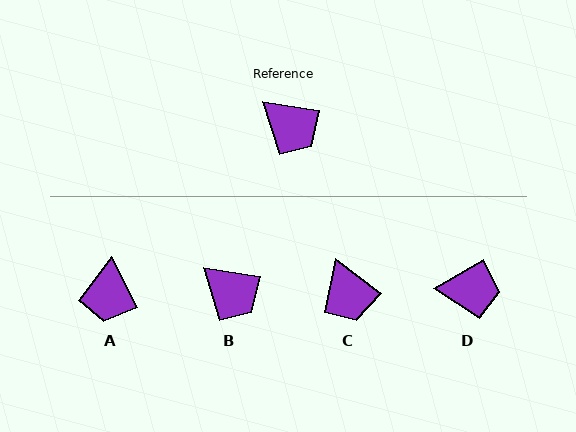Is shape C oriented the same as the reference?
No, it is off by about 29 degrees.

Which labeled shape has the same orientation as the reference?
B.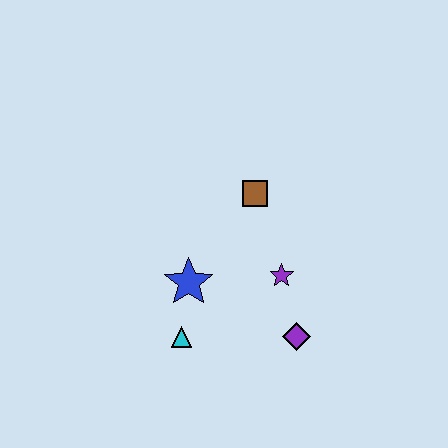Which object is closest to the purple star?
The purple diamond is closest to the purple star.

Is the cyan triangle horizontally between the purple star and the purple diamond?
No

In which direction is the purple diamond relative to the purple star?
The purple diamond is below the purple star.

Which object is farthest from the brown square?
The cyan triangle is farthest from the brown square.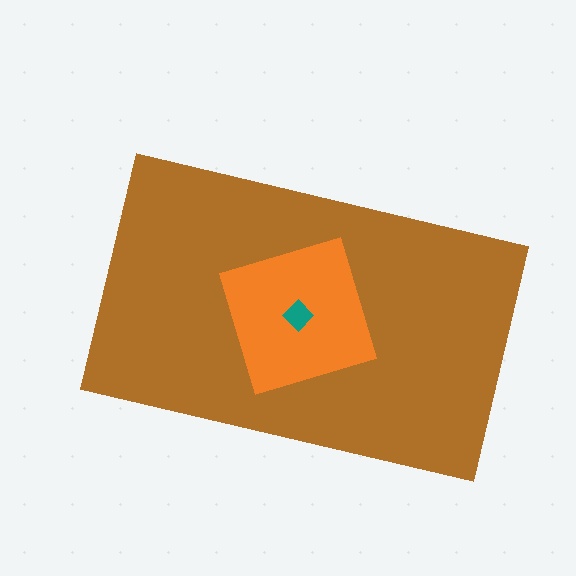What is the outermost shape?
The brown rectangle.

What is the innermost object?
The teal diamond.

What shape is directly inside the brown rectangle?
The orange square.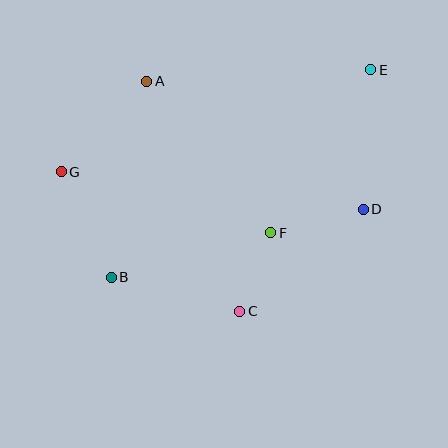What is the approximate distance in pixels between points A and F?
The distance between A and F is approximately 196 pixels.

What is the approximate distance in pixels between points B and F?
The distance between B and F is approximately 166 pixels.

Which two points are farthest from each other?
Points B and E are farthest from each other.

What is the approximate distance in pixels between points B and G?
The distance between B and G is approximately 117 pixels.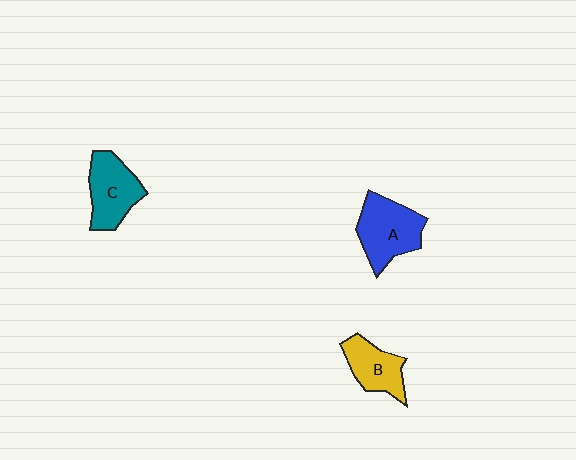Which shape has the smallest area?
Shape B (yellow).